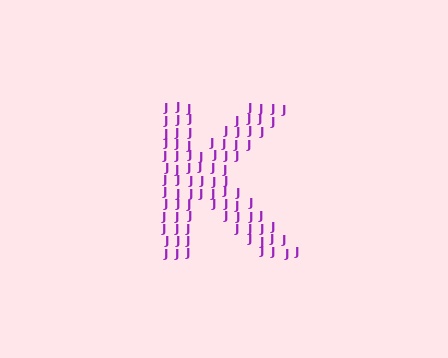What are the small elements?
The small elements are letter J's.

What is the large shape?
The large shape is the letter K.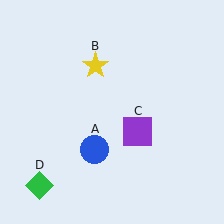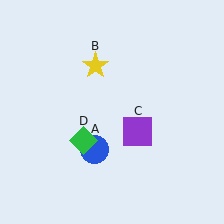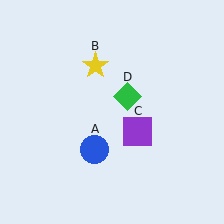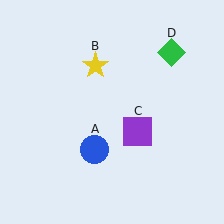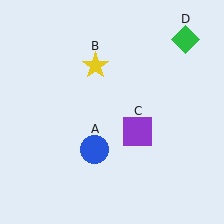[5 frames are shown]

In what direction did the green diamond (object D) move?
The green diamond (object D) moved up and to the right.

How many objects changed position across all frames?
1 object changed position: green diamond (object D).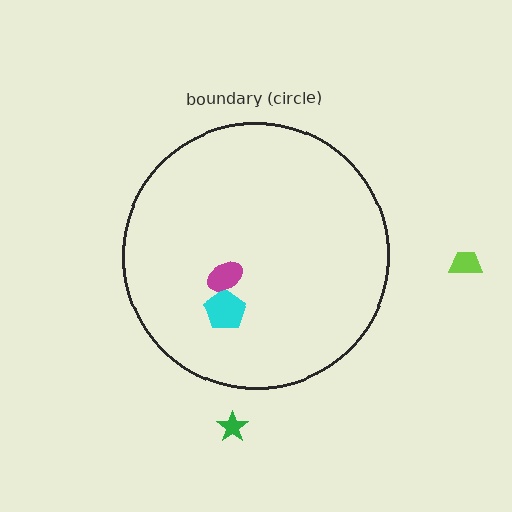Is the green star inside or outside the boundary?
Outside.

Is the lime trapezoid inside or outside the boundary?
Outside.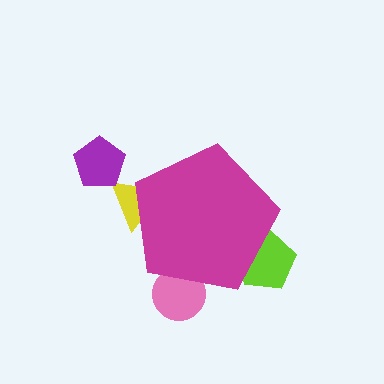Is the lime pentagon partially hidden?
Yes, the lime pentagon is partially hidden behind the magenta pentagon.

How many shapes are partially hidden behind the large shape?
3 shapes are partially hidden.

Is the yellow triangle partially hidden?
Yes, the yellow triangle is partially hidden behind the magenta pentagon.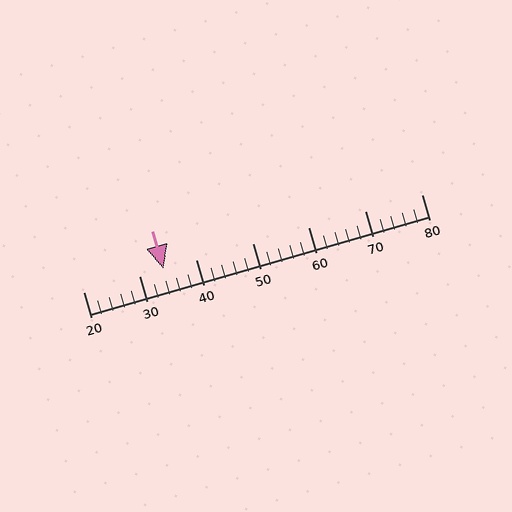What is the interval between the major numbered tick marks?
The major tick marks are spaced 10 units apart.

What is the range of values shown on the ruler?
The ruler shows values from 20 to 80.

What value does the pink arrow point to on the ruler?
The pink arrow points to approximately 34.